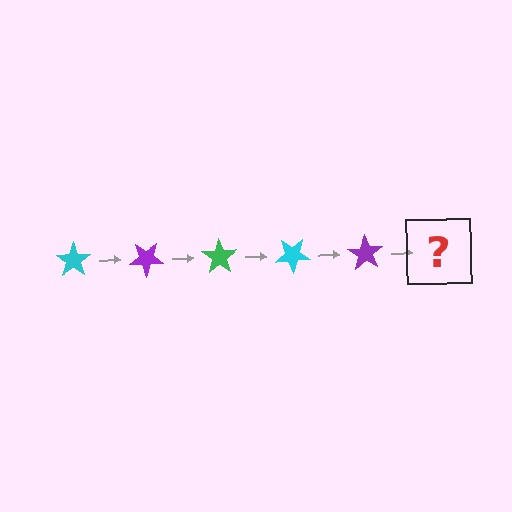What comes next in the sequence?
The next element should be a green star, rotated 175 degrees from the start.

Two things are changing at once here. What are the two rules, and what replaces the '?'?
The two rules are that it rotates 35 degrees each step and the color cycles through cyan, purple, and green. The '?' should be a green star, rotated 175 degrees from the start.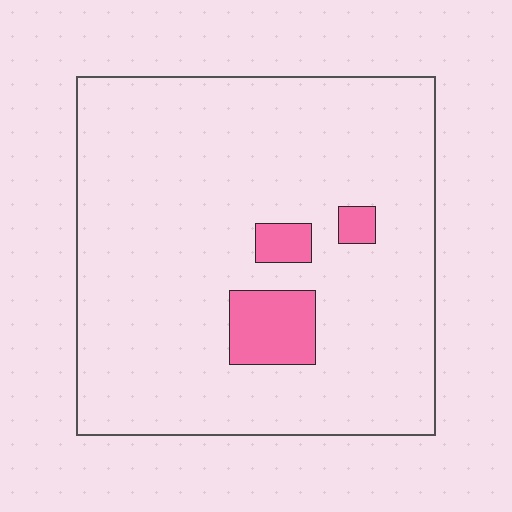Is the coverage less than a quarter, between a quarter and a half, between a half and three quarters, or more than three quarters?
Less than a quarter.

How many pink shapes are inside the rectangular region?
3.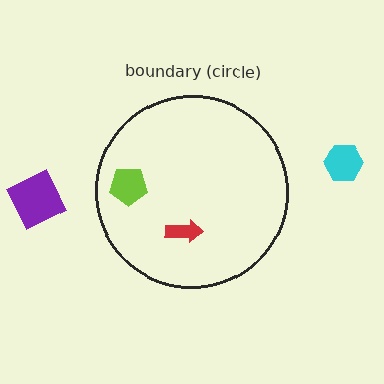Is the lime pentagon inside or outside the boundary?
Inside.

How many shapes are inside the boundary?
2 inside, 2 outside.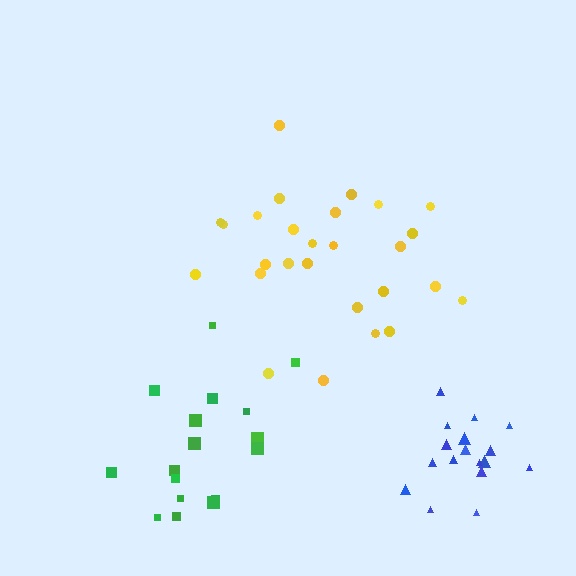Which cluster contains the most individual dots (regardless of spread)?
Yellow (27).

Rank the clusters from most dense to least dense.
blue, yellow, green.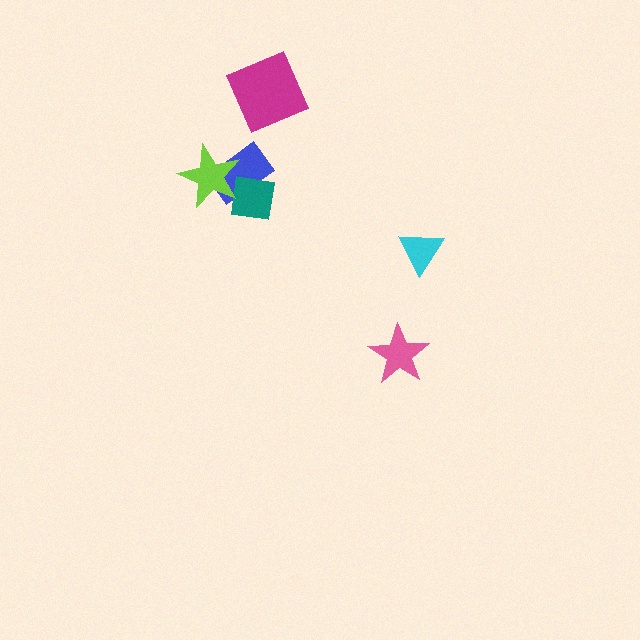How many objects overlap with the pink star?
0 objects overlap with the pink star.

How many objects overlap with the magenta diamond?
0 objects overlap with the magenta diamond.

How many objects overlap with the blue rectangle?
2 objects overlap with the blue rectangle.